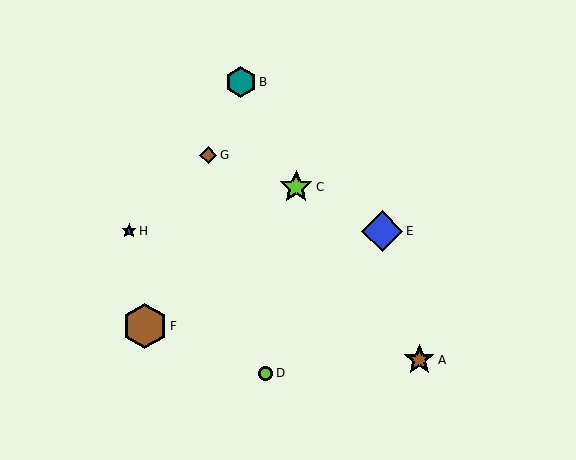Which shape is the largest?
The brown hexagon (labeled F) is the largest.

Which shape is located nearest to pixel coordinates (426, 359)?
The brown star (labeled A) at (419, 360) is nearest to that location.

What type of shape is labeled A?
Shape A is a brown star.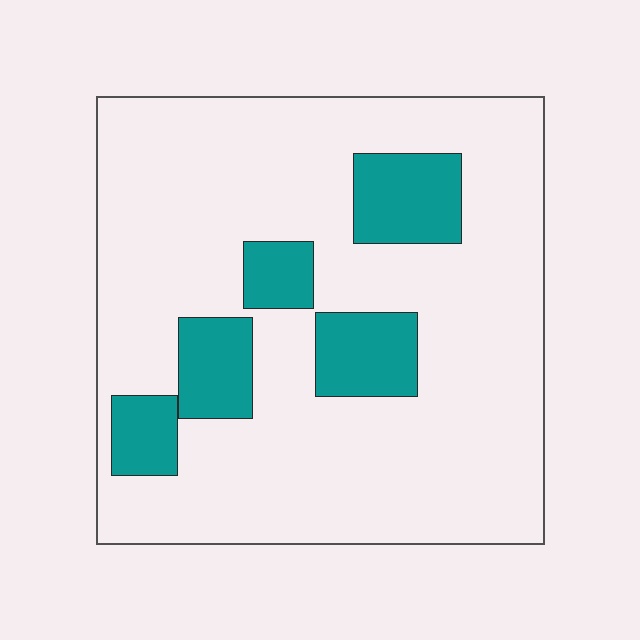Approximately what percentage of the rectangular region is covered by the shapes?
Approximately 20%.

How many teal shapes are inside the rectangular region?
5.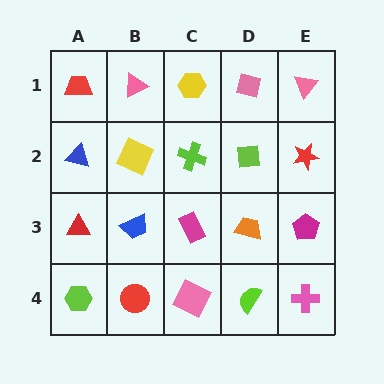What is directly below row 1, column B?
A yellow square.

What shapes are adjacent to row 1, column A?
A blue triangle (row 2, column A), a pink triangle (row 1, column B).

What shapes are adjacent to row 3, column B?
A yellow square (row 2, column B), a red circle (row 4, column B), a red triangle (row 3, column A), a magenta rectangle (row 3, column C).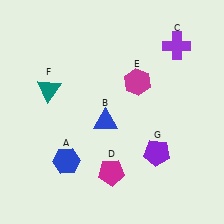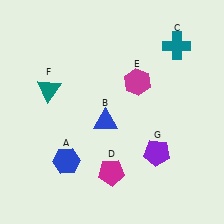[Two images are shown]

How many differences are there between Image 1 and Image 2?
There is 1 difference between the two images.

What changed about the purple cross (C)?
In Image 1, C is purple. In Image 2, it changed to teal.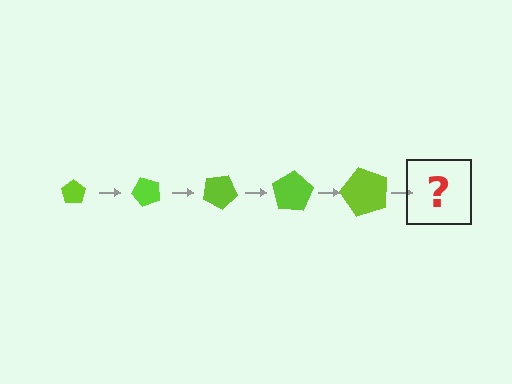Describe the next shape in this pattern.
It should be a pentagon, larger than the previous one and rotated 250 degrees from the start.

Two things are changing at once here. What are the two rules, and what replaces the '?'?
The two rules are that the pentagon grows larger each step and it rotates 50 degrees each step. The '?' should be a pentagon, larger than the previous one and rotated 250 degrees from the start.